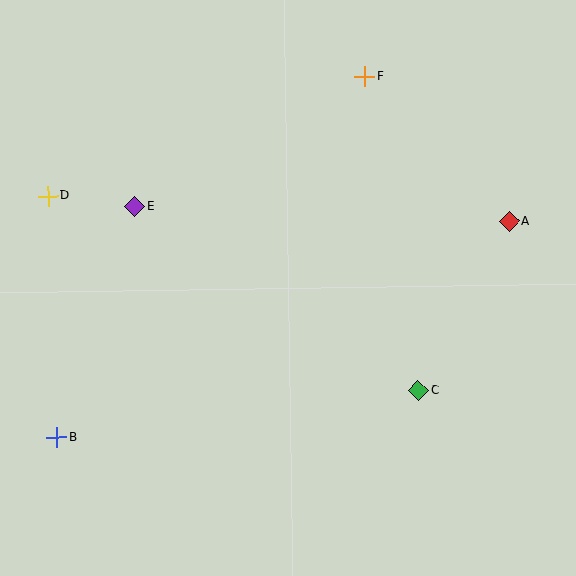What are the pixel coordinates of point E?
Point E is at (135, 207).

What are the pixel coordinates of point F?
Point F is at (364, 76).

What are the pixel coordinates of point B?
Point B is at (57, 437).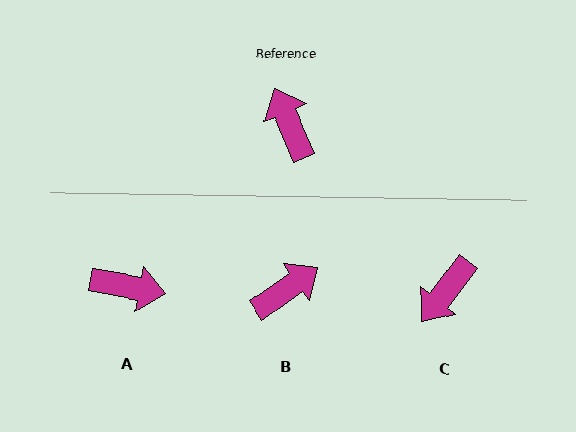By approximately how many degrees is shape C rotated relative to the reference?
Approximately 119 degrees counter-clockwise.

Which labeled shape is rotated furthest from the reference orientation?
A, about 124 degrees away.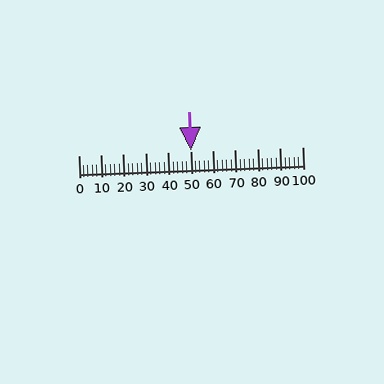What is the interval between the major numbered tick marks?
The major tick marks are spaced 10 units apart.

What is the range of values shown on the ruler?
The ruler shows values from 0 to 100.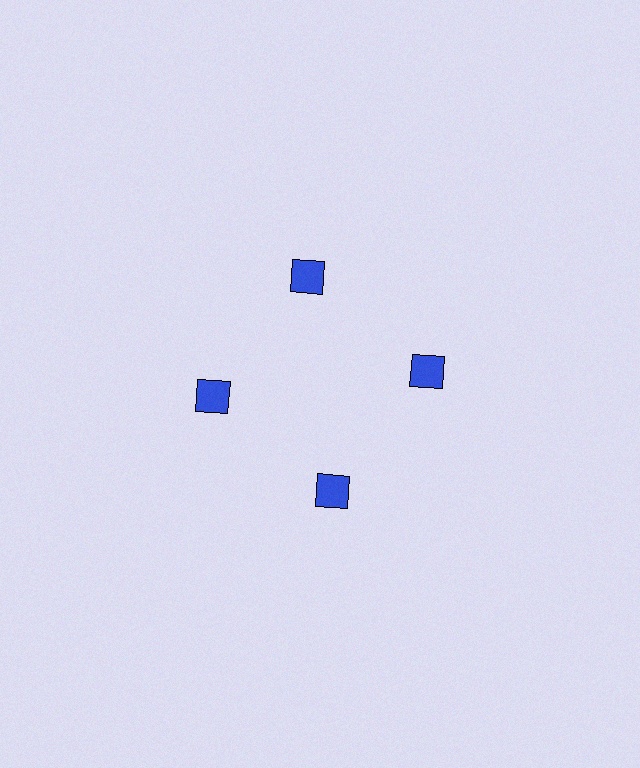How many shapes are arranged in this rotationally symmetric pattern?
There are 4 shapes, arranged in 4 groups of 1.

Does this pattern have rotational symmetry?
Yes, this pattern has 4-fold rotational symmetry. It looks the same after rotating 90 degrees around the center.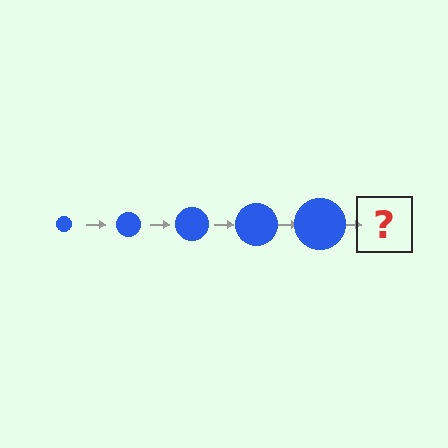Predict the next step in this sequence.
The next step is a blue circle, larger than the previous one.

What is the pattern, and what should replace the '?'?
The pattern is that the circle gets progressively larger each step. The '?' should be a blue circle, larger than the previous one.